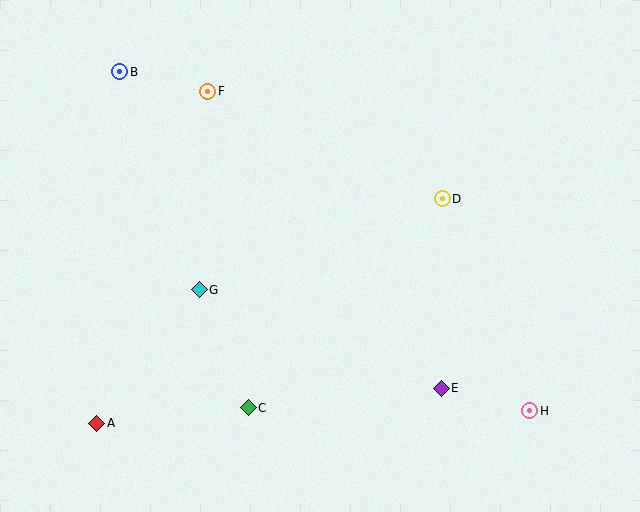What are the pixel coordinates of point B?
Point B is at (120, 72).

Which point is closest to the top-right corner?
Point D is closest to the top-right corner.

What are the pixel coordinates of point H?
Point H is at (530, 411).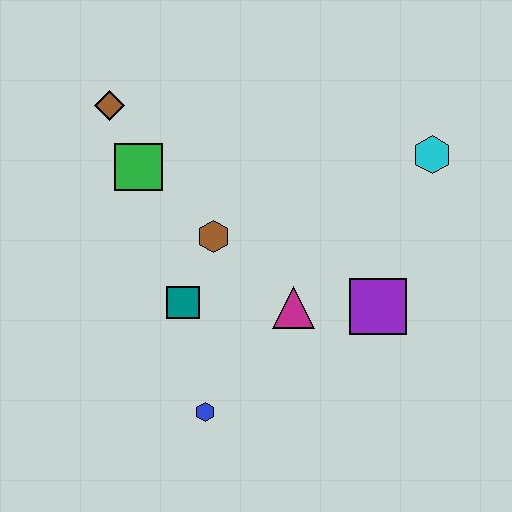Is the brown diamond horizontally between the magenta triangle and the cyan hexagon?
No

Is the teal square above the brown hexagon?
No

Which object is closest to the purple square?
The magenta triangle is closest to the purple square.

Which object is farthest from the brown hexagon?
The cyan hexagon is farthest from the brown hexagon.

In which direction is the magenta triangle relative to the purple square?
The magenta triangle is to the left of the purple square.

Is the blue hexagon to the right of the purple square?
No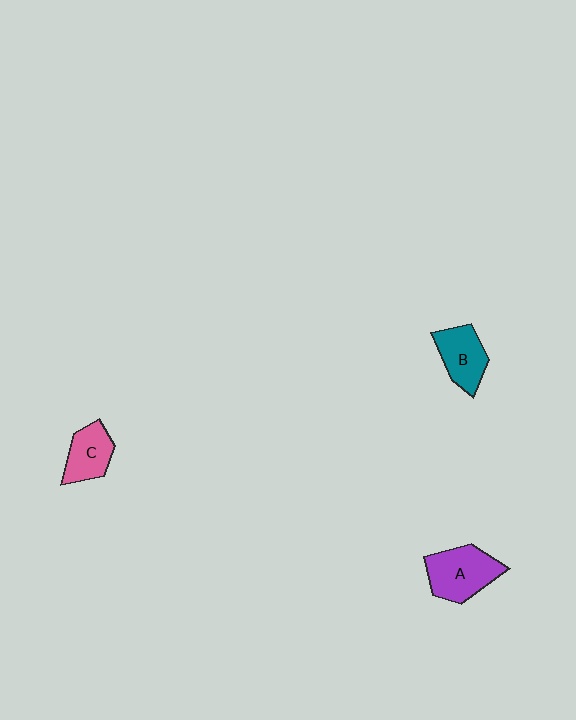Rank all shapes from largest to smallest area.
From largest to smallest: A (purple), B (teal), C (pink).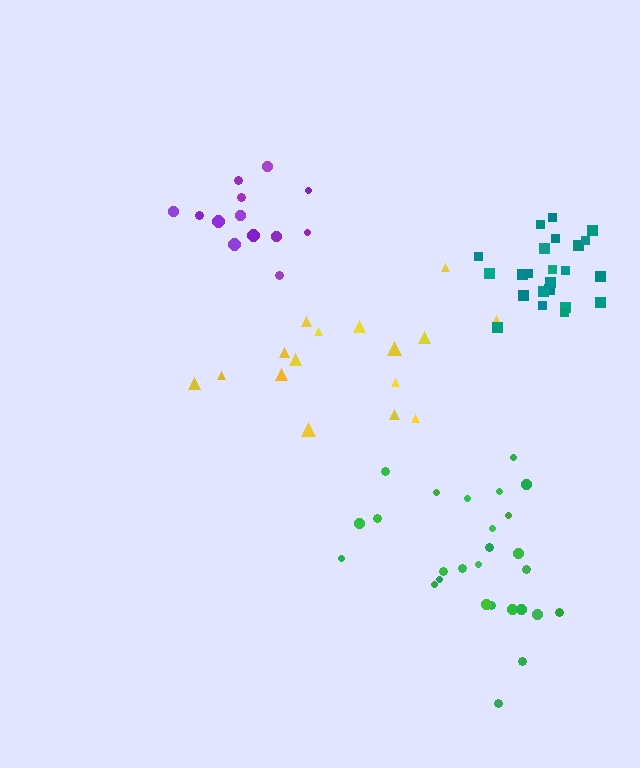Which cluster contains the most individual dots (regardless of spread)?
Green (27).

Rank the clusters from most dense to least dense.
teal, purple, green, yellow.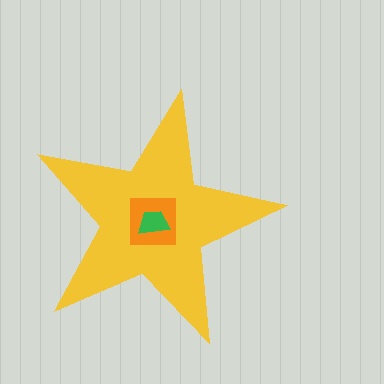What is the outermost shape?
The yellow star.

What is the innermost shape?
The green trapezoid.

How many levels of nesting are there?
3.